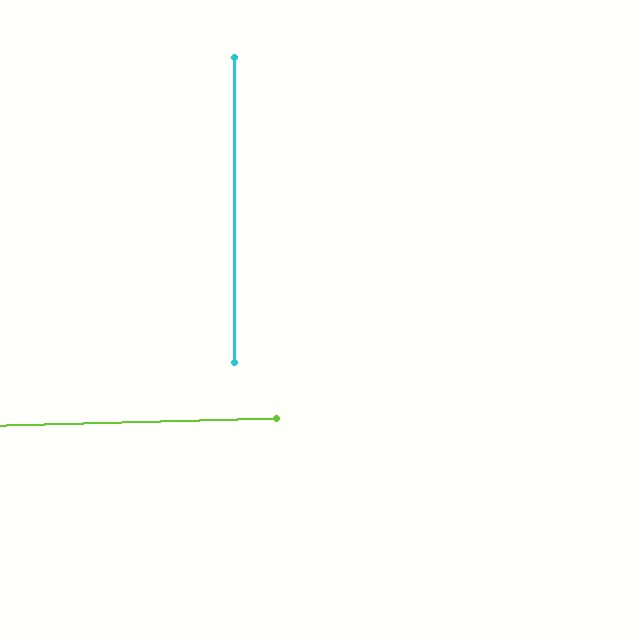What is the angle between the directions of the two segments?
Approximately 89 degrees.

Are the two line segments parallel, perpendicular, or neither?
Perpendicular — they meet at approximately 89°.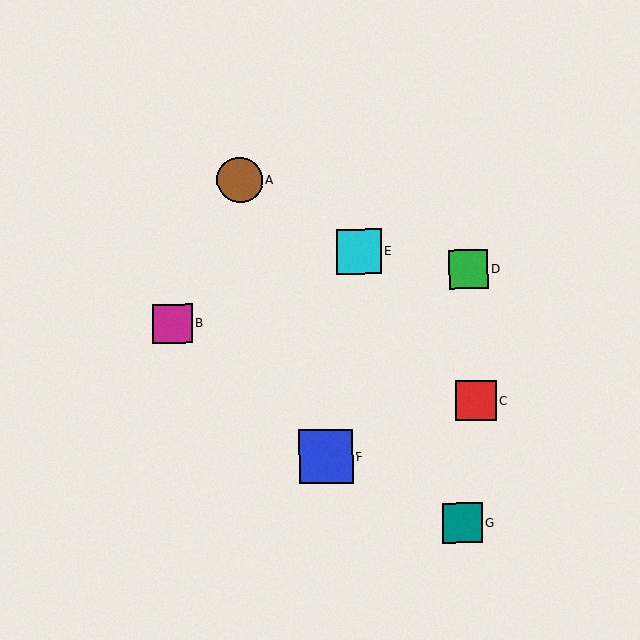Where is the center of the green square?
The center of the green square is at (469, 269).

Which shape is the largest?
The blue square (labeled F) is the largest.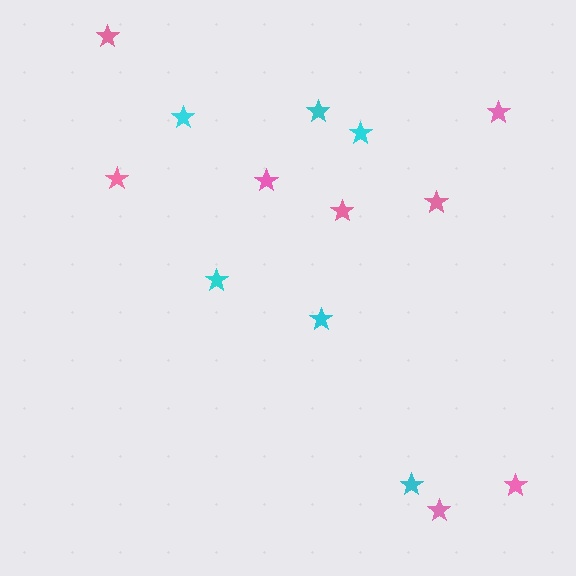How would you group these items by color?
There are 2 groups: one group of pink stars (8) and one group of cyan stars (6).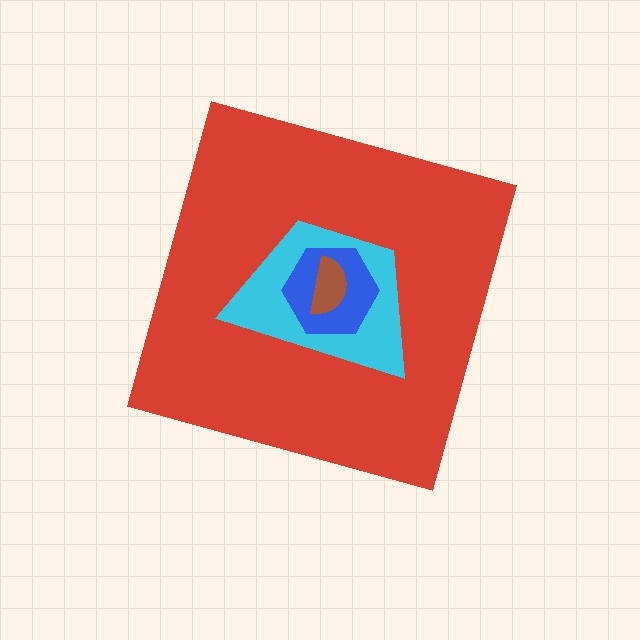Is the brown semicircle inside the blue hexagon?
Yes.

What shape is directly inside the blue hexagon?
The brown semicircle.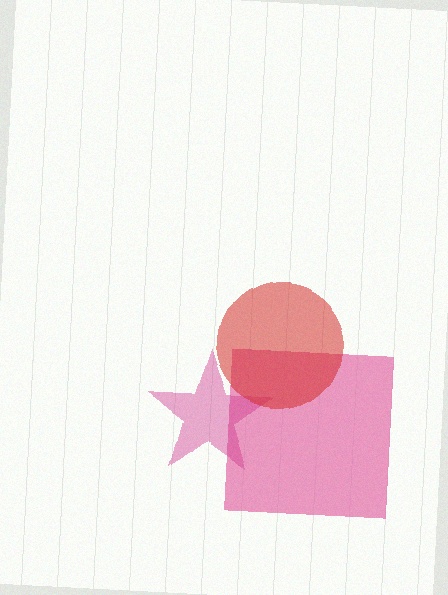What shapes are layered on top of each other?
The layered shapes are: a pink square, a magenta star, a red circle.